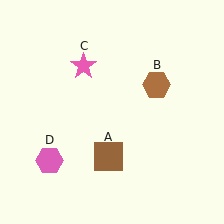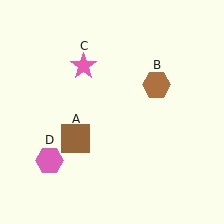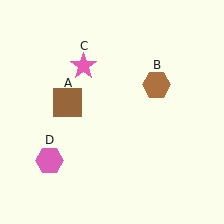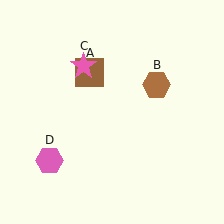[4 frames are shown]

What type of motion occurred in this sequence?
The brown square (object A) rotated clockwise around the center of the scene.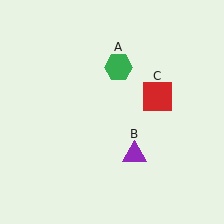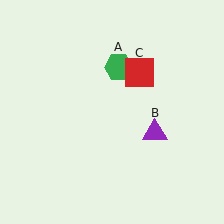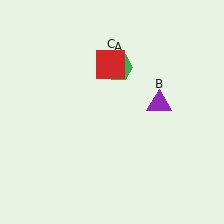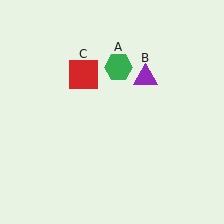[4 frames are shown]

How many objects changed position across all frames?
2 objects changed position: purple triangle (object B), red square (object C).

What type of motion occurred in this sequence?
The purple triangle (object B), red square (object C) rotated counterclockwise around the center of the scene.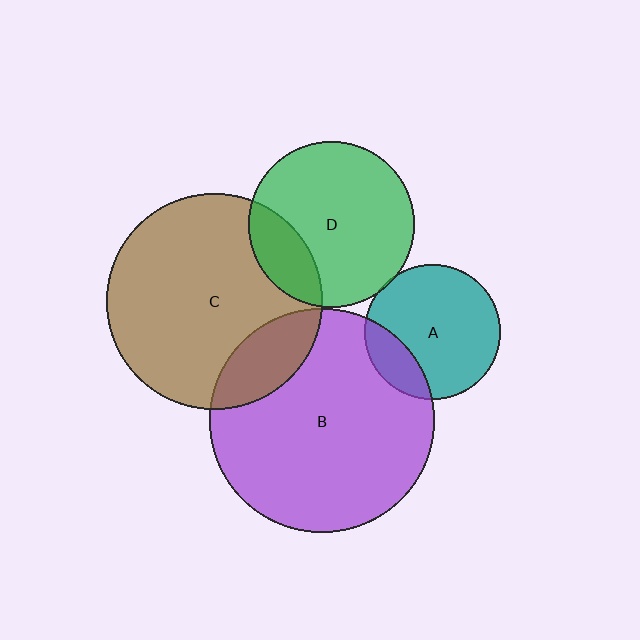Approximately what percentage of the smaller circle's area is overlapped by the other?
Approximately 20%.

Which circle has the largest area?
Circle B (purple).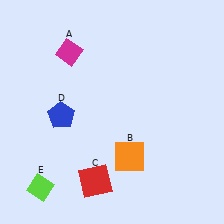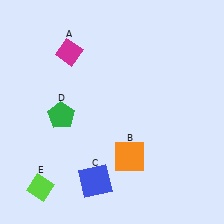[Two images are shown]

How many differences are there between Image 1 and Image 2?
There are 2 differences between the two images.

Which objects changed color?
C changed from red to blue. D changed from blue to green.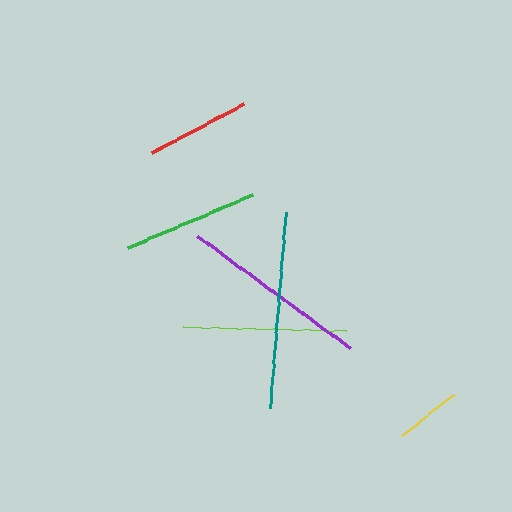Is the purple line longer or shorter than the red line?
The purple line is longer than the red line.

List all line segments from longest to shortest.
From longest to shortest: teal, purple, lime, green, red, yellow.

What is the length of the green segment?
The green segment is approximately 137 pixels long.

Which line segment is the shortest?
The yellow line is the shortest at approximately 66 pixels.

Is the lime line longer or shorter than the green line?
The lime line is longer than the green line.